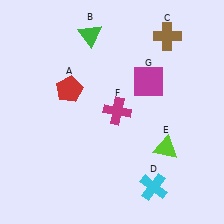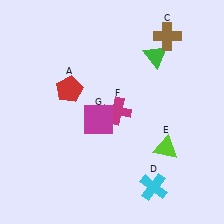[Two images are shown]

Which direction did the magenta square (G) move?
The magenta square (G) moved left.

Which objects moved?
The objects that moved are: the green triangle (B), the magenta square (G).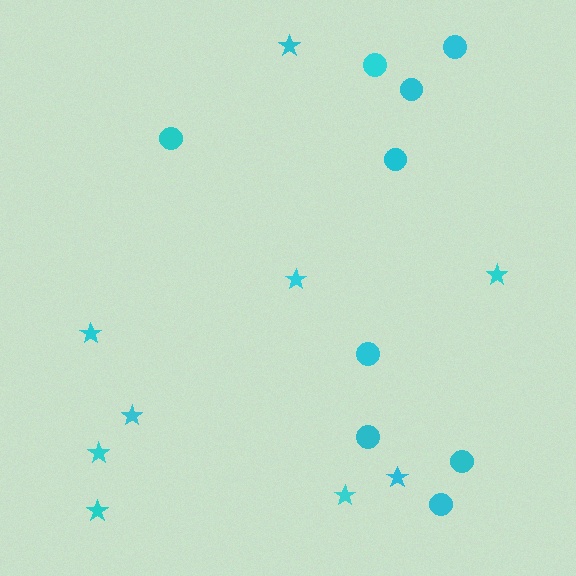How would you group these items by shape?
There are 2 groups: one group of stars (9) and one group of circles (9).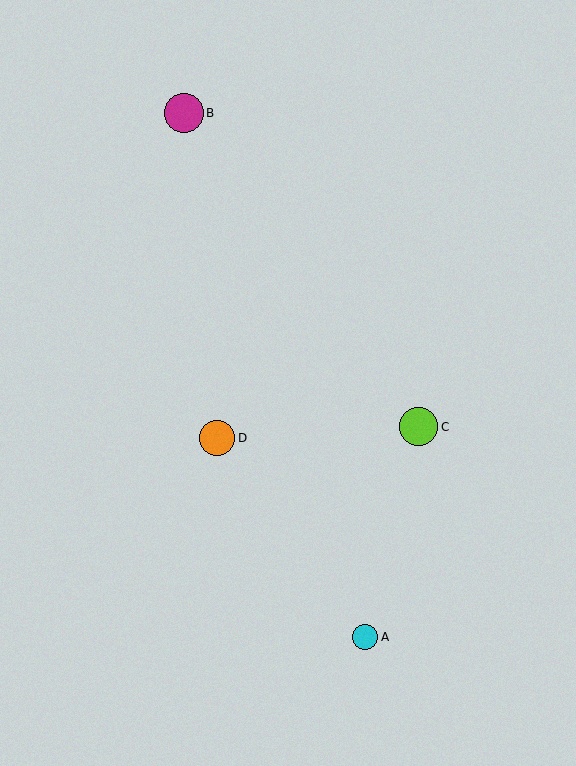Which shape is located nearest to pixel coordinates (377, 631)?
The cyan circle (labeled A) at (365, 637) is nearest to that location.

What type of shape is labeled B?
Shape B is a magenta circle.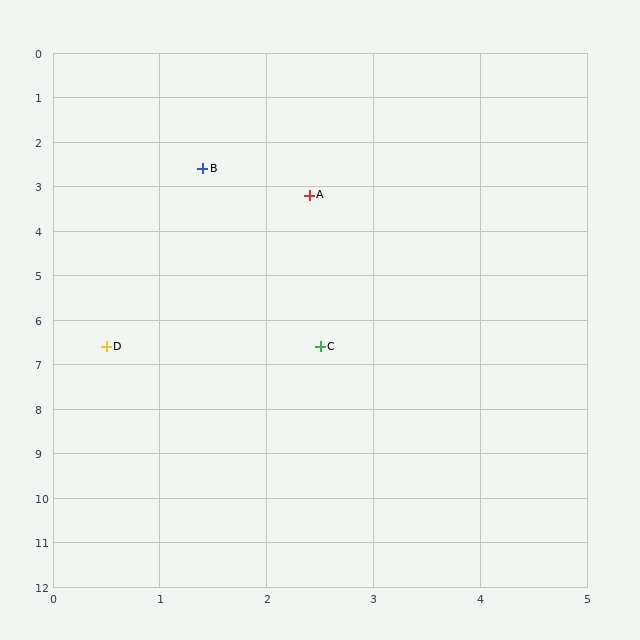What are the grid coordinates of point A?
Point A is at approximately (2.4, 3.2).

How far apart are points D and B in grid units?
Points D and B are about 4.1 grid units apart.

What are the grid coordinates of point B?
Point B is at approximately (1.4, 2.6).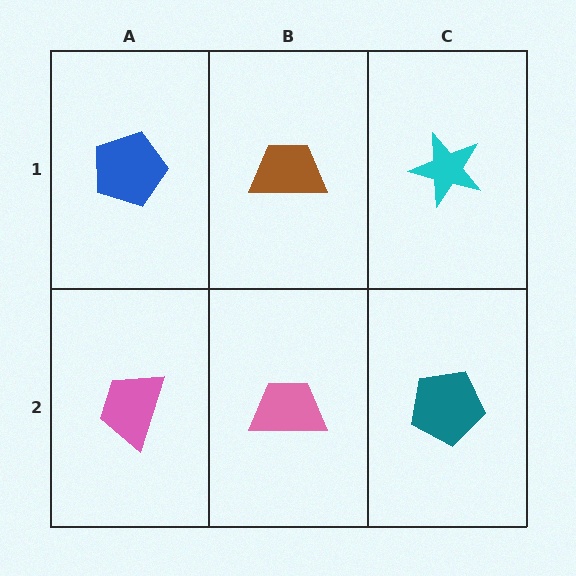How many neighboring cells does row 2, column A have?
2.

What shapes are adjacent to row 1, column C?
A teal pentagon (row 2, column C), a brown trapezoid (row 1, column B).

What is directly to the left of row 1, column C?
A brown trapezoid.